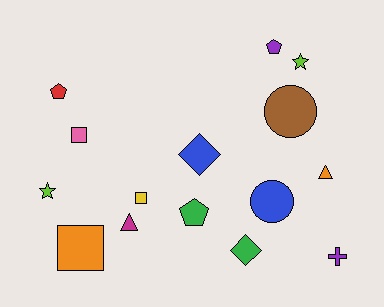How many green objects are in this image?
There are 2 green objects.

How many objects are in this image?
There are 15 objects.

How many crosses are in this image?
There is 1 cross.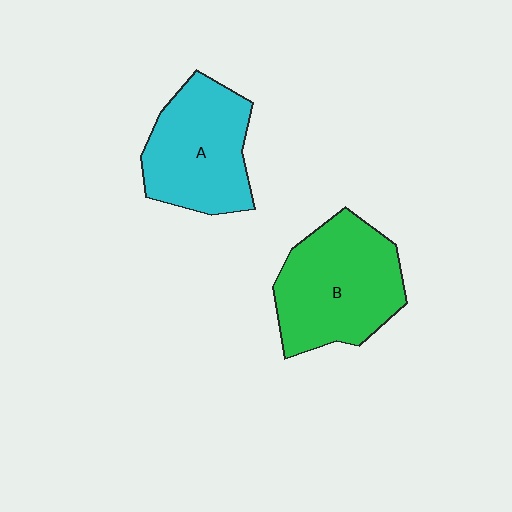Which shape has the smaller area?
Shape A (cyan).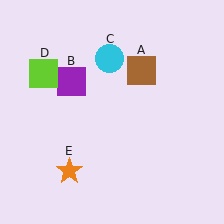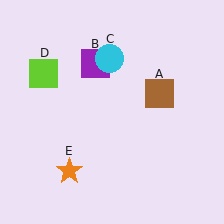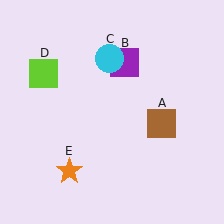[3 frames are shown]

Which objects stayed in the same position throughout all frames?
Cyan circle (object C) and lime square (object D) and orange star (object E) remained stationary.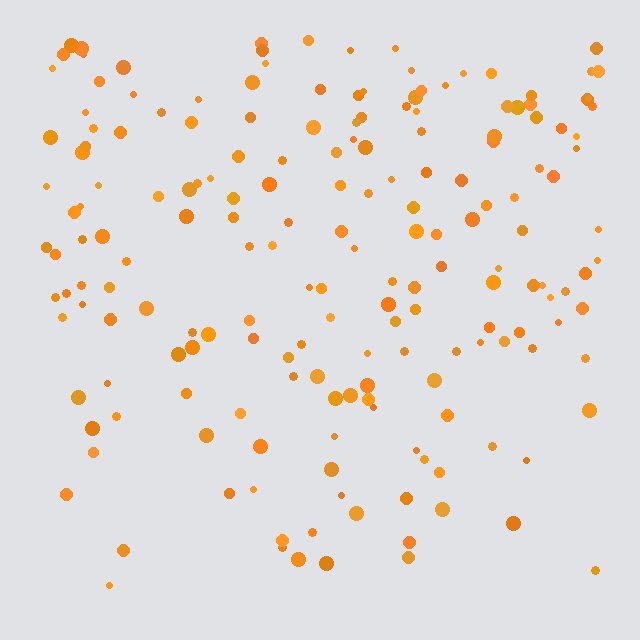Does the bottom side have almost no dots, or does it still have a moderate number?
Still a moderate number, just noticeably fewer than the top.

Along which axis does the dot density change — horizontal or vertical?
Vertical.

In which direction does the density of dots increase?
From bottom to top, with the top side densest.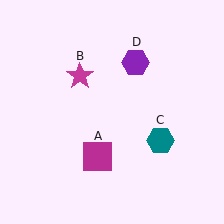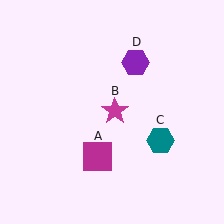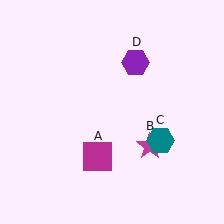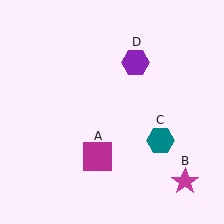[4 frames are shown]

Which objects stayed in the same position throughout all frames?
Magenta square (object A) and teal hexagon (object C) and purple hexagon (object D) remained stationary.